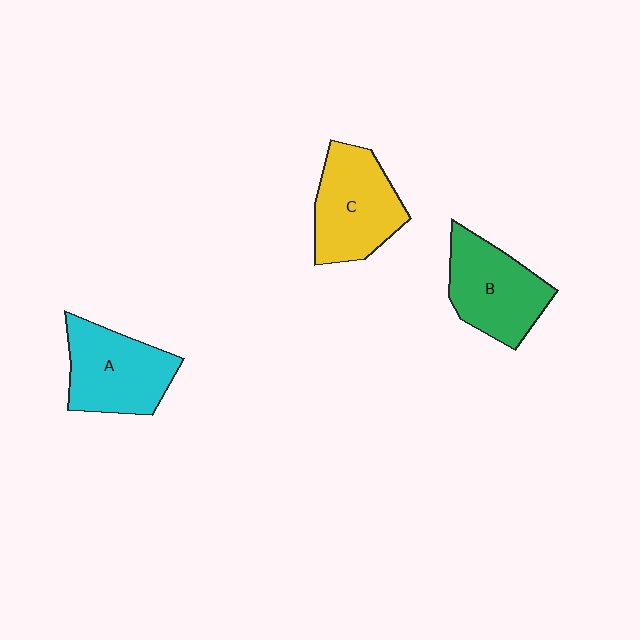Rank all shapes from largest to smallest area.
From largest to smallest: C (yellow), A (cyan), B (green).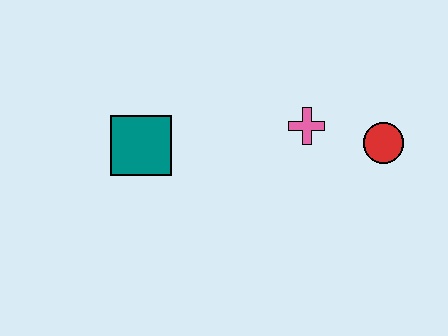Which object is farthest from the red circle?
The teal square is farthest from the red circle.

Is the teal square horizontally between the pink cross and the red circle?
No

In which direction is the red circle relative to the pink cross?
The red circle is to the right of the pink cross.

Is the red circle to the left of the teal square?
No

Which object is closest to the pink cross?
The red circle is closest to the pink cross.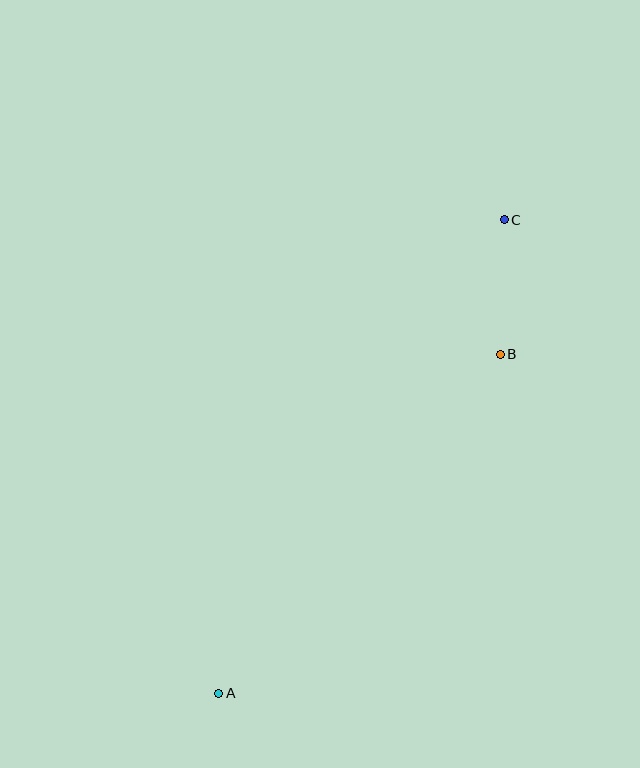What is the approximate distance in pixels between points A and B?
The distance between A and B is approximately 441 pixels.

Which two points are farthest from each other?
Points A and C are farthest from each other.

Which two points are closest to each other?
Points B and C are closest to each other.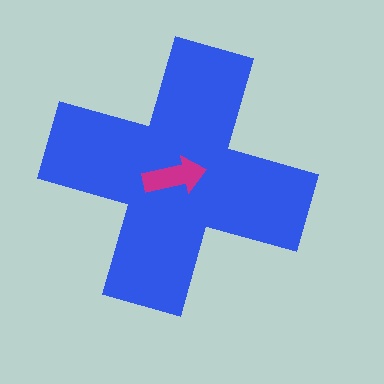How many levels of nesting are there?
2.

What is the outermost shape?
The blue cross.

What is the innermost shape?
The magenta arrow.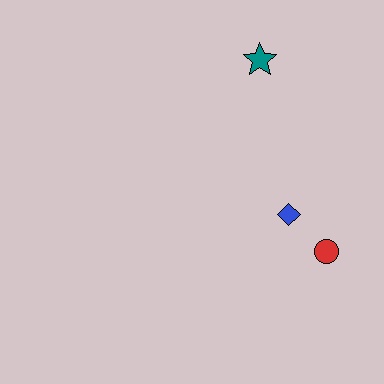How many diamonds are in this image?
There is 1 diamond.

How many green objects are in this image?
There are no green objects.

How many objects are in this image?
There are 3 objects.